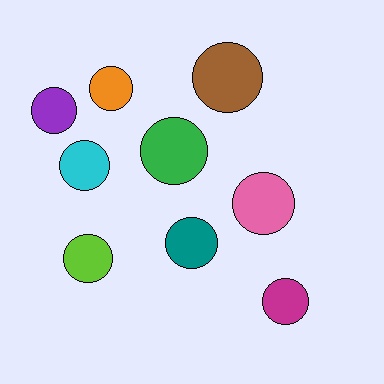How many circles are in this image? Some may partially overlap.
There are 9 circles.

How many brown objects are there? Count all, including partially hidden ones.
There is 1 brown object.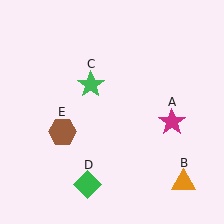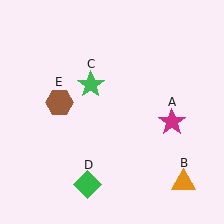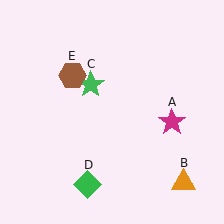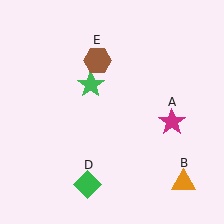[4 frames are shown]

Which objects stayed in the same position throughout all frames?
Magenta star (object A) and orange triangle (object B) and green star (object C) and green diamond (object D) remained stationary.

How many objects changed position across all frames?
1 object changed position: brown hexagon (object E).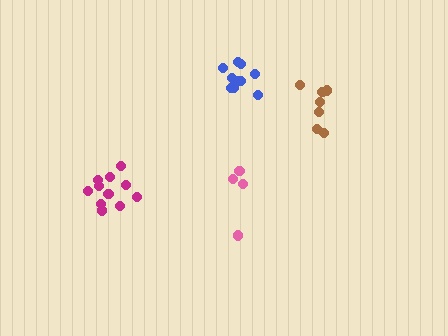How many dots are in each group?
Group 1: 5 dots, Group 2: 10 dots, Group 3: 7 dots, Group 4: 11 dots (33 total).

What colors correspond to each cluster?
The clusters are colored: pink, blue, brown, magenta.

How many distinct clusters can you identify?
There are 4 distinct clusters.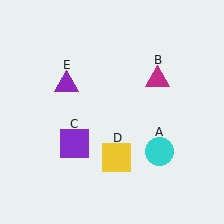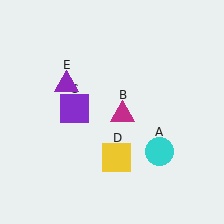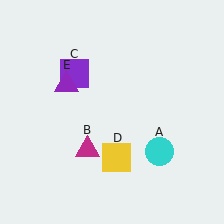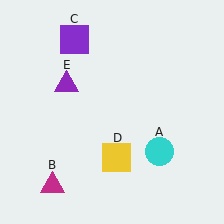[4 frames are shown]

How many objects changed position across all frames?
2 objects changed position: magenta triangle (object B), purple square (object C).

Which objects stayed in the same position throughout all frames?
Cyan circle (object A) and yellow square (object D) and purple triangle (object E) remained stationary.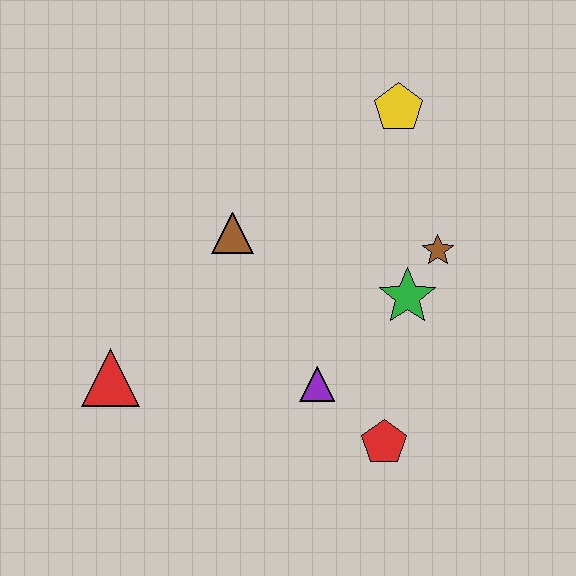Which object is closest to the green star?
The brown star is closest to the green star.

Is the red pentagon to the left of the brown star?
Yes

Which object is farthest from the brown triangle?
The red pentagon is farthest from the brown triangle.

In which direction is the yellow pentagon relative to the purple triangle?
The yellow pentagon is above the purple triangle.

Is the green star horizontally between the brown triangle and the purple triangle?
No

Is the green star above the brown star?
No